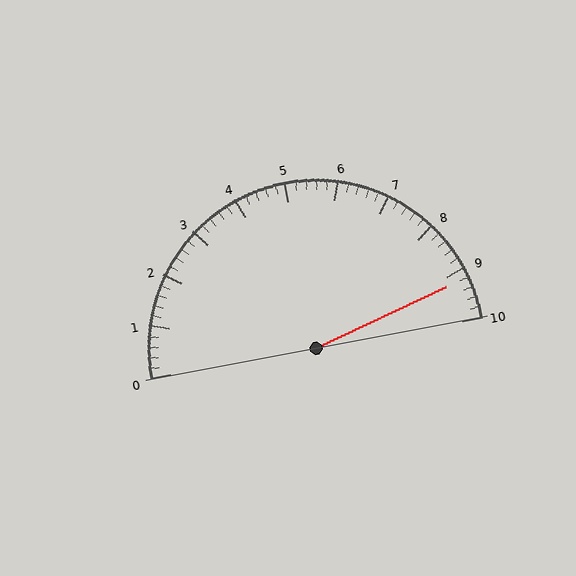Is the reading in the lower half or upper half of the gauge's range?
The reading is in the upper half of the range (0 to 10).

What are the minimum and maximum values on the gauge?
The gauge ranges from 0 to 10.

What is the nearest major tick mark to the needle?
The nearest major tick mark is 9.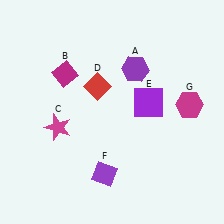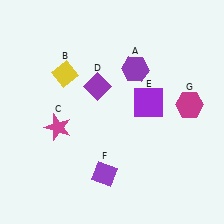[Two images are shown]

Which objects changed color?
B changed from magenta to yellow. D changed from red to purple.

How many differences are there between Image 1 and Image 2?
There are 2 differences between the two images.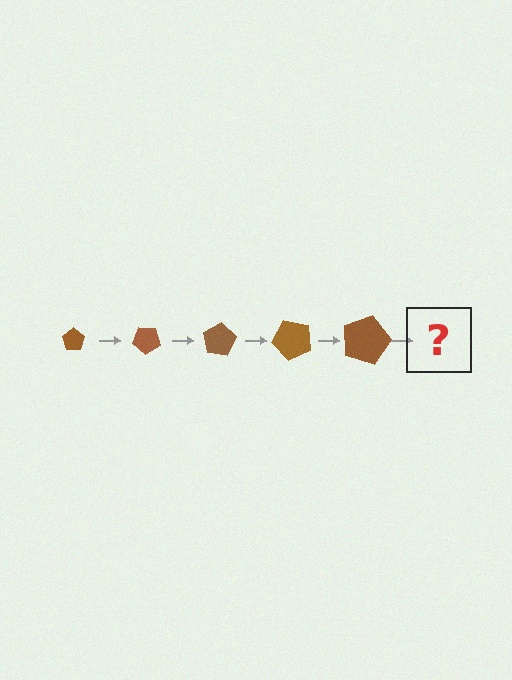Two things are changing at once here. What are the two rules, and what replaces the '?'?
The two rules are that the pentagon grows larger each step and it rotates 40 degrees each step. The '?' should be a pentagon, larger than the previous one and rotated 200 degrees from the start.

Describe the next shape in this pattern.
It should be a pentagon, larger than the previous one and rotated 200 degrees from the start.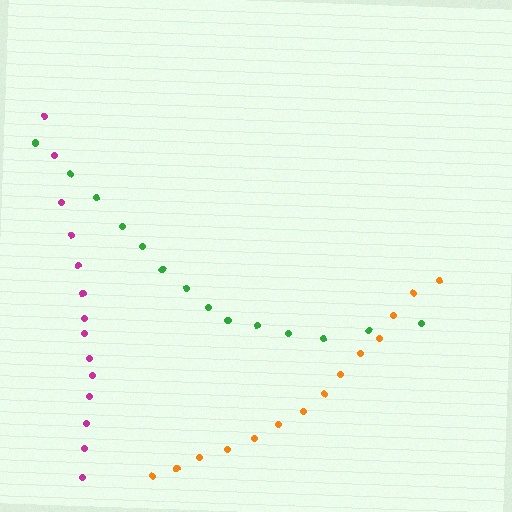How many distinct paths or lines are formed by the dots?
There are 3 distinct paths.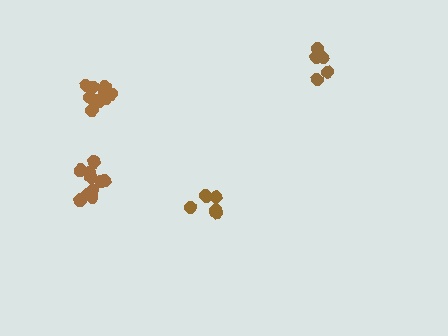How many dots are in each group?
Group 1: 10 dots, Group 2: 5 dots, Group 3: 5 dots, Group 4: 10 dots (30 total).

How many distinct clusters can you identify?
There are 4 distinct clusters.